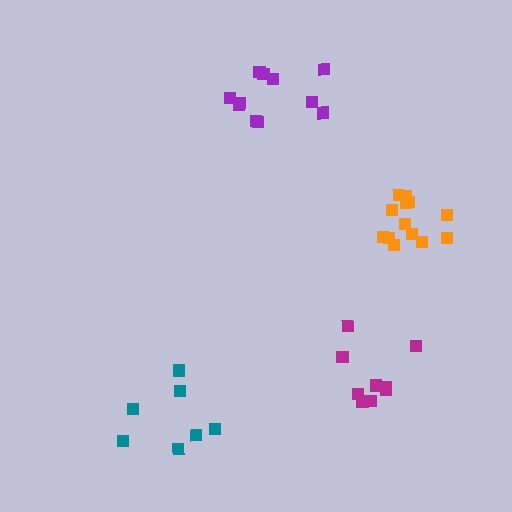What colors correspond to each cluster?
The clusters are colored: magenta, purple, teal, orange.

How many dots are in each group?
Group 1: 9 dots, Group 2: 11 dots, Group 3: 7 dots, Group 4: 13 dots (40 total).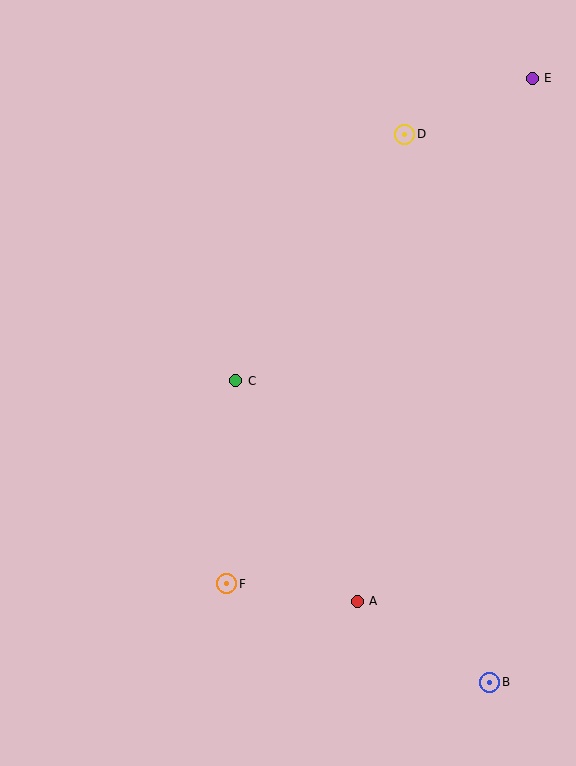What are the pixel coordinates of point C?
Point C is at (236, 381).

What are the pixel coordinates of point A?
Point A is at (357, 601).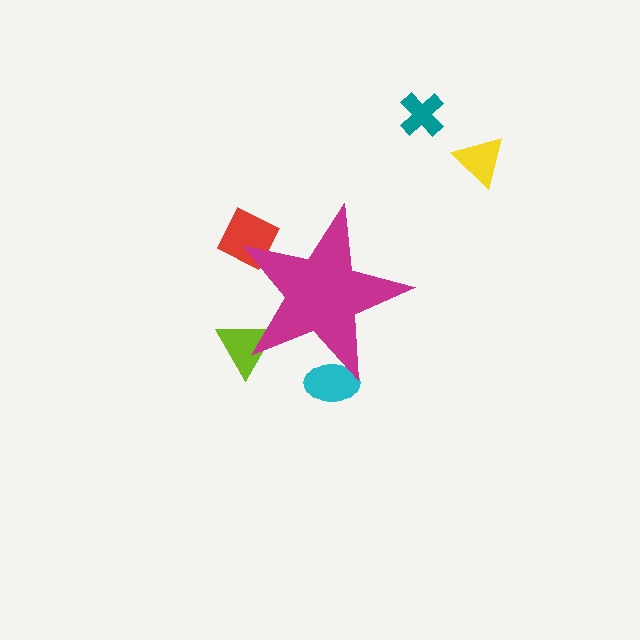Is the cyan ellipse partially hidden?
Yes, the cyan ellipse is partially hidden behind the magenta star.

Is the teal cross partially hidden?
No, the teal cross is fully visible.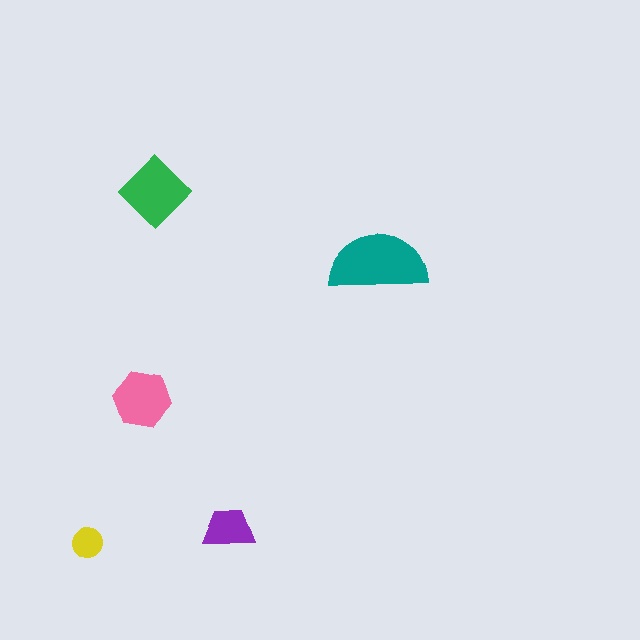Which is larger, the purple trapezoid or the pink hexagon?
The pink hexagon.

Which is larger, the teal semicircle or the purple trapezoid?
The teal semicircle.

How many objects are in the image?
There are 5 objects in the image.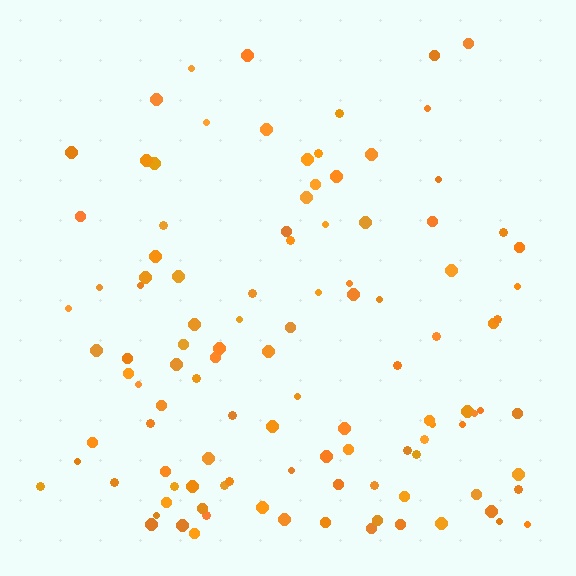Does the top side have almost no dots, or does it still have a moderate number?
Still a moderate number, just noticeably fewer than the bottom.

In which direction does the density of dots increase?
From top to bottom, with the bottom side densest.